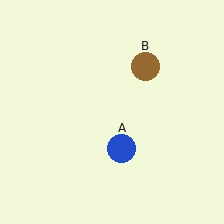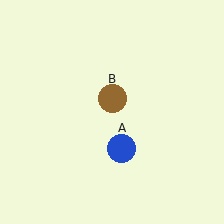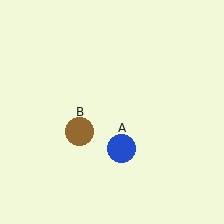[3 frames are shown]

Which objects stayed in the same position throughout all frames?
Blue circle (object A) remained stationary.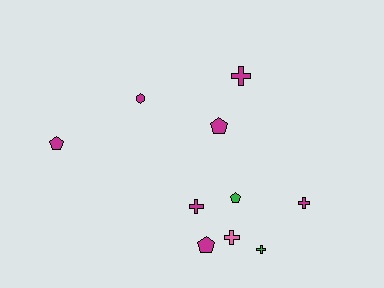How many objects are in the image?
There are 10 objects.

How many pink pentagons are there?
There are no pink pentagons.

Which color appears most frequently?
Magenta, with 7 objects.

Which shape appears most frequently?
Cross, with 5 objects.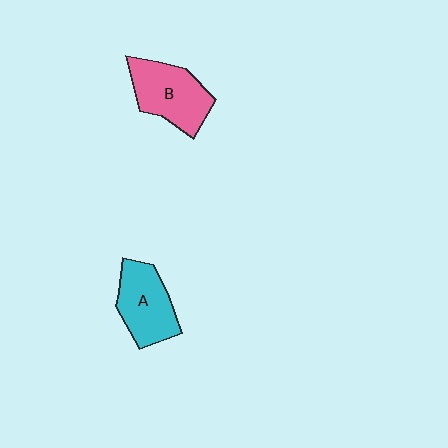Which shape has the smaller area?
Shape A (cyan).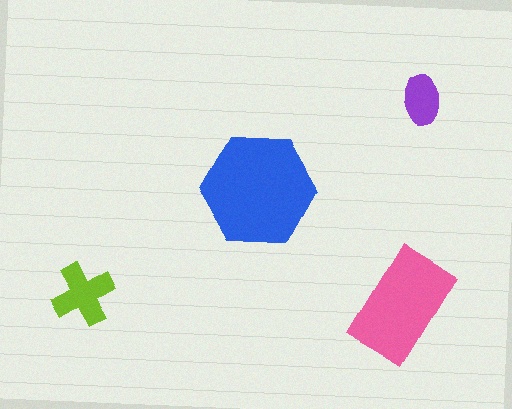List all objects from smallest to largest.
The purple ellipse, the lime cross, the pink rectangle, the blue hexagon.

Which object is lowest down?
The lime cross is bottommost.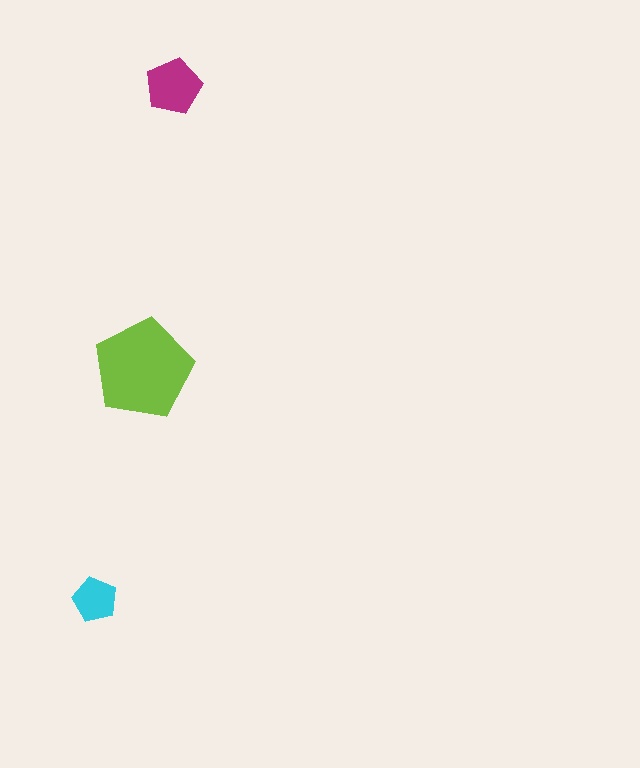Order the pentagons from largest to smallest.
the lime one, the magenta one, the cyan one.